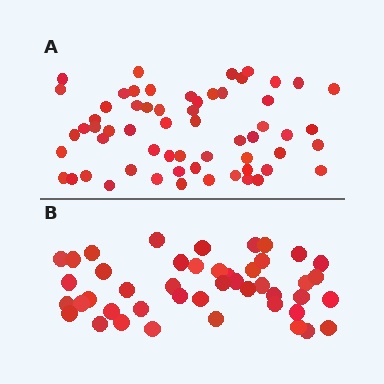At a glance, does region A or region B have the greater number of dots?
Region A (the top region) has more dots.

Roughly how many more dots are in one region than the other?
Region A has approximately 15 more dots than region B.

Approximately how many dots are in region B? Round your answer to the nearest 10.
About 40 dots. (The exact count is 45, which rounds to 40.)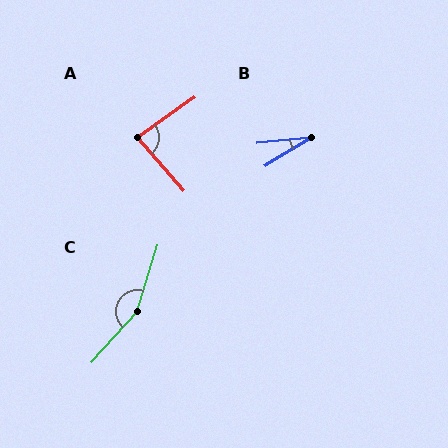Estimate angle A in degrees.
Approximately 84 degrees.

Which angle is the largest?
C, at approximately 155 degrees.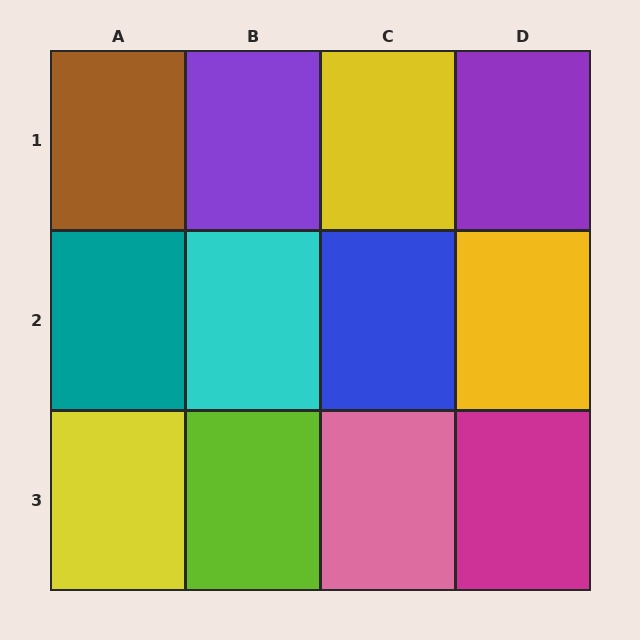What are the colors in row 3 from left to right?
Yellow, lime, pink, magenta.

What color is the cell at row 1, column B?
Purple.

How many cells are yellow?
3 cells are yellow.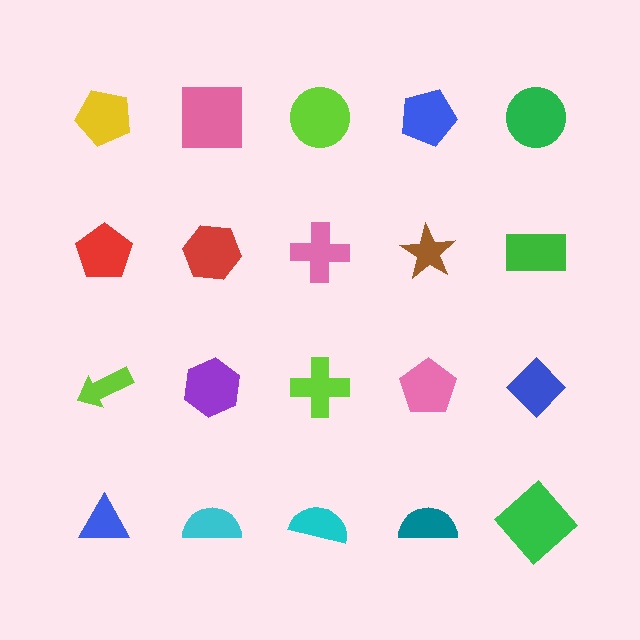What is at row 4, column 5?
A green diamond.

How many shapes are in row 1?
5 shapes.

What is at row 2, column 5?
A green rectangle.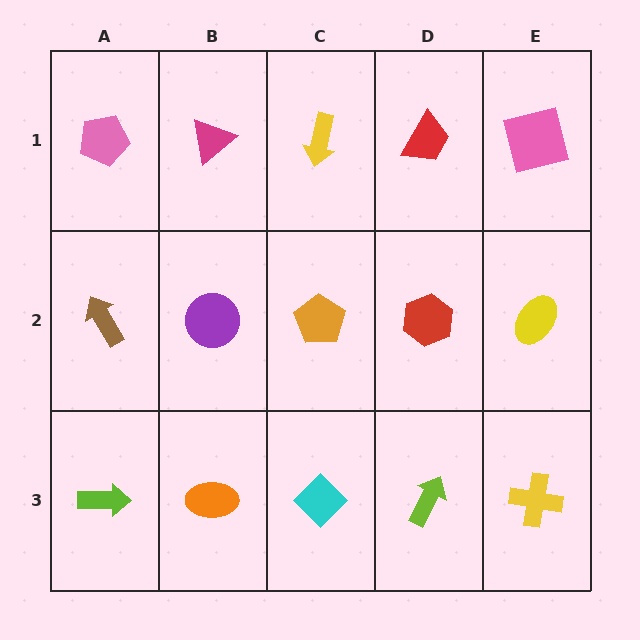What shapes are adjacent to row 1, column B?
A purple circle (row 2, column B), a pink pentagon (row 1, column A), a yellow arrow (row 1, column C).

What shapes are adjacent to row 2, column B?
A magenta triangle (row 1, column B), an orange ellipse (row 3, column B), a brown arrow (row 2, column A), an orange pentagon (row 2, column C).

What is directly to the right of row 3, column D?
A yellow cross.